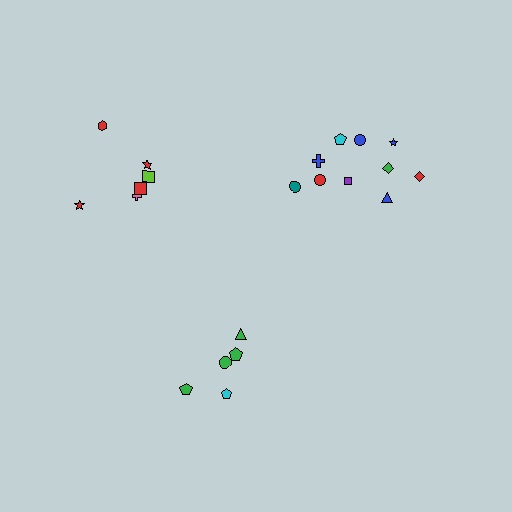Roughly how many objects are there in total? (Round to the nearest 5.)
Roughly 20 objects in total.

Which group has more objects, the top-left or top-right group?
The top-right group.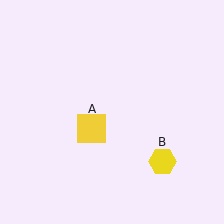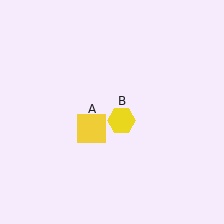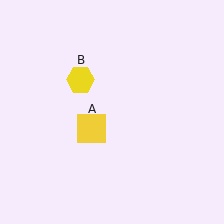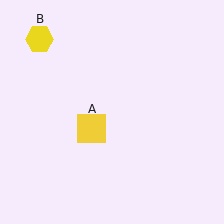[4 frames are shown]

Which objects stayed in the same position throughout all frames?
Yellow square (object A) remained stationary.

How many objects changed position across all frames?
1 object changed position: yellow hexagon (object B).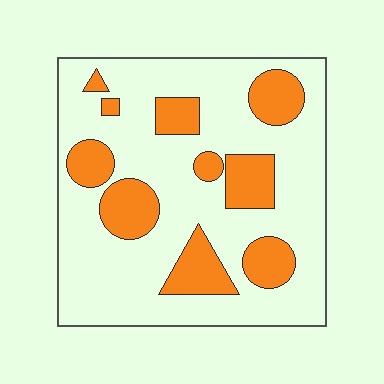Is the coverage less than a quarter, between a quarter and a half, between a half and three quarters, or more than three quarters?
Between a quarter and a half.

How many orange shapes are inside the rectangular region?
10.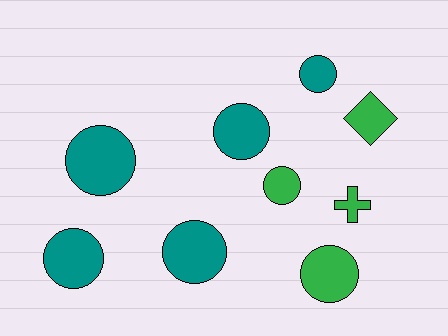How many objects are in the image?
There are 9 objects.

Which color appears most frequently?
Teal, with 5 objects.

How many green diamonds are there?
There is 1 green diamond.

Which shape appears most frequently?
Circle, with 7 objects.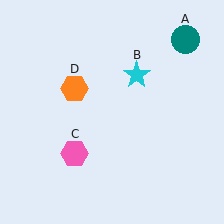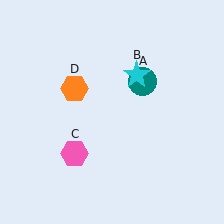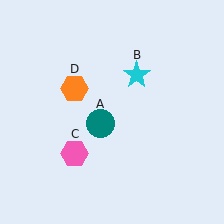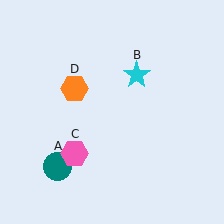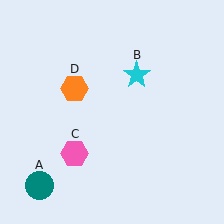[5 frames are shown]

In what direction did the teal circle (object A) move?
The teal circle (object A) moved down and to the left.